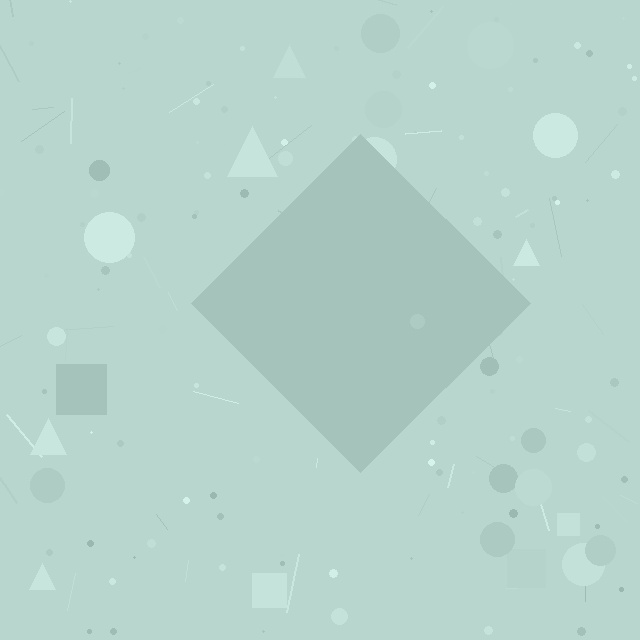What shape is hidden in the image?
A diamond is hidden in the image.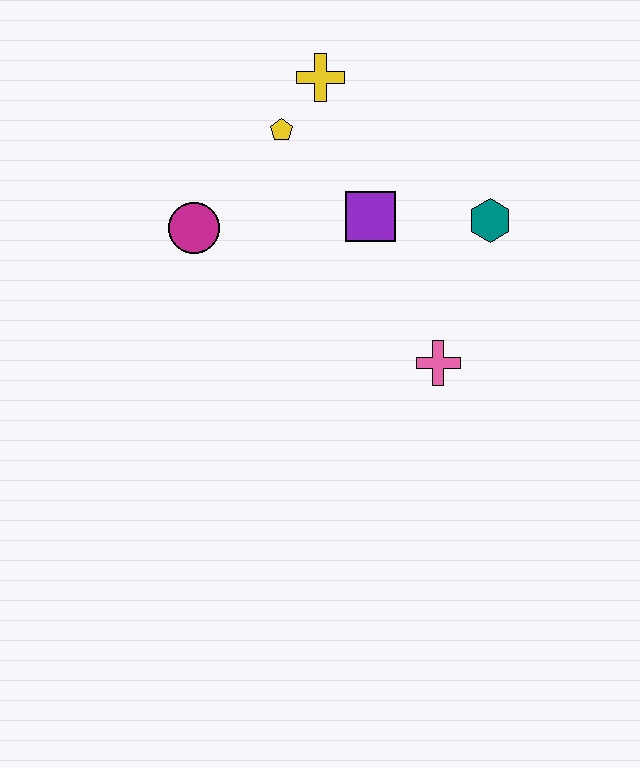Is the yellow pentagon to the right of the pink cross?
No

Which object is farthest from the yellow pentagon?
The pink cross is farthest from the yellow pentagon.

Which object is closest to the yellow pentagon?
The yellow cross is closest to the yellow pentagon.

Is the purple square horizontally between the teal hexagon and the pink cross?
No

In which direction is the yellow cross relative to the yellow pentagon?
The yellow cross is above the yellow pentagon.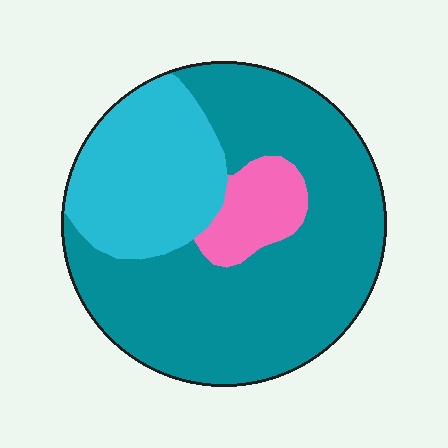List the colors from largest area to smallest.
From largest to smallest: teal, cyan, pink.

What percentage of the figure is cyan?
Cyan takes up between a sixth and a third of the figure.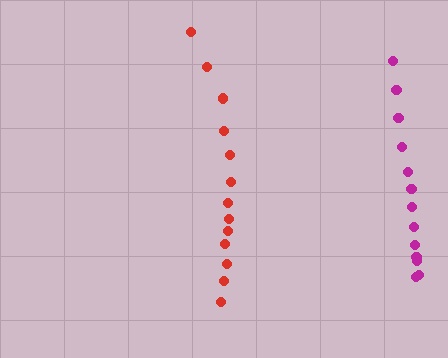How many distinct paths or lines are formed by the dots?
There are 2 distinct paths.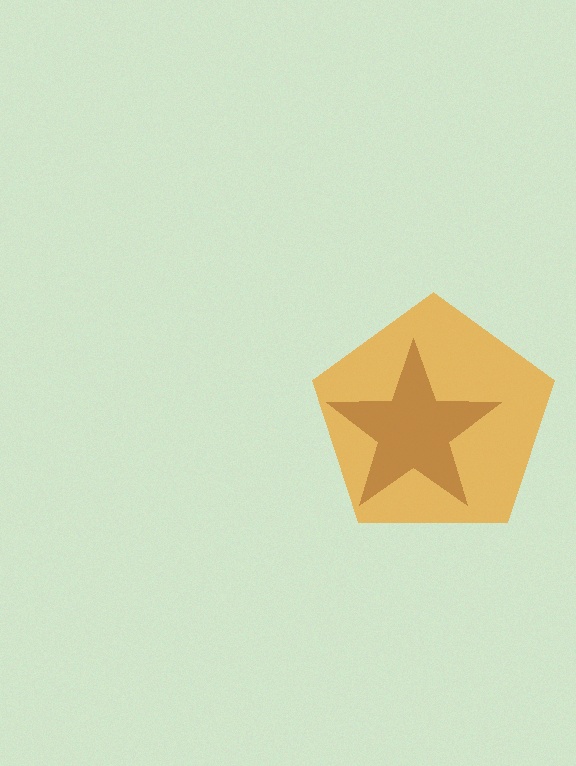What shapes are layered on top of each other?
The layered shapes are: an orange pentagon, a brown star.